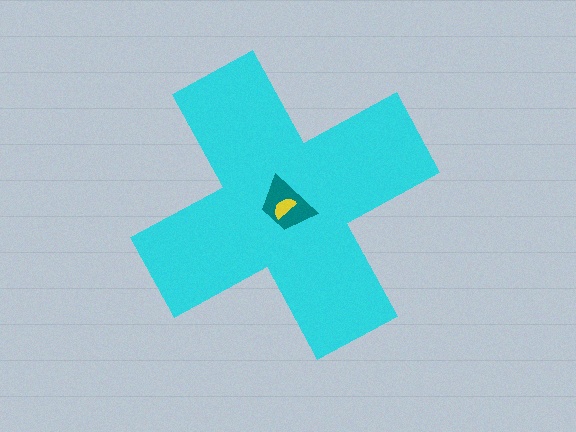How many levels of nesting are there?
3.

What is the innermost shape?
The yellow semicircle.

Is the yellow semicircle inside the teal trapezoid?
Yes.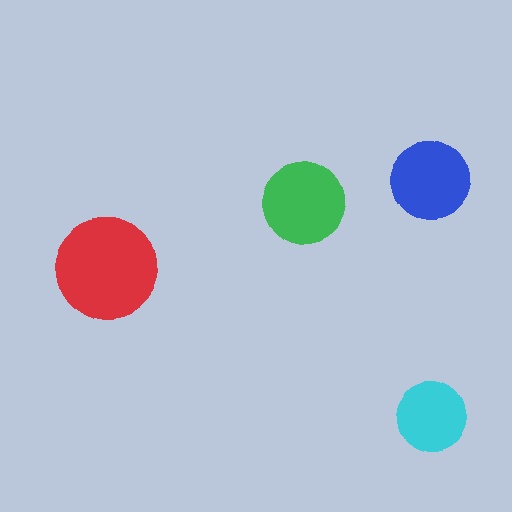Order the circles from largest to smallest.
the red one, the green one, the blue one, the cyan one.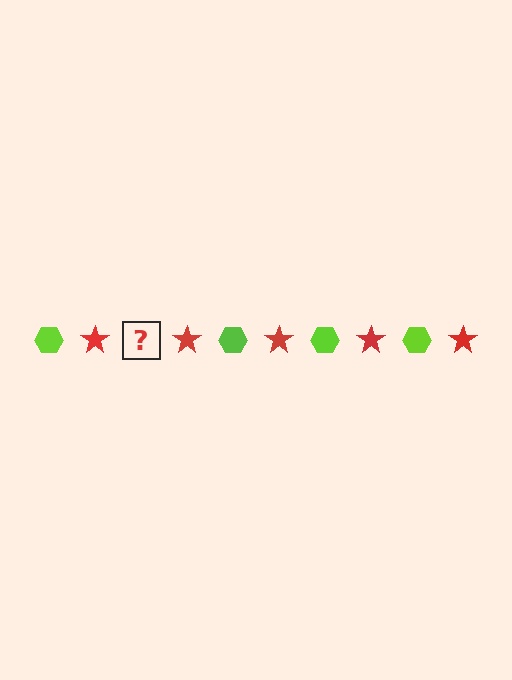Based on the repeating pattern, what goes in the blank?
The blank should be a lime hexagon.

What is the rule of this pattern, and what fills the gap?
The rule is that the pattern alternates between lime hexagon and red star. The gap should be filled with a lime hexagon.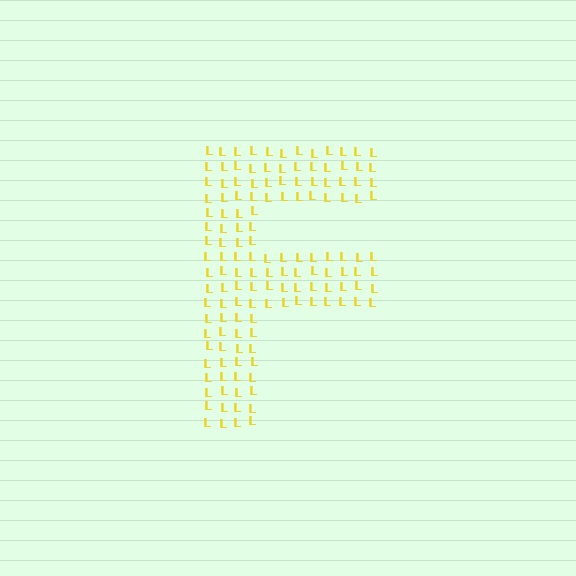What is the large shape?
The large shape is the letter F.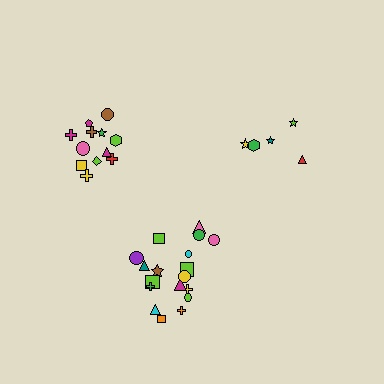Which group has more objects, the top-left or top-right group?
The top-left group.